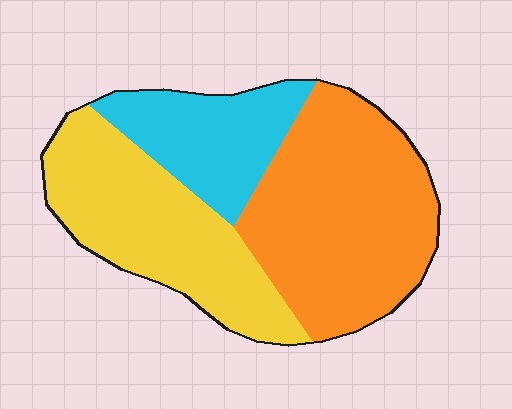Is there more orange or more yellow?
Orange.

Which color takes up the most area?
Orange, at roughly 45%.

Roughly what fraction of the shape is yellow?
Yellow covers about 35% of the shape.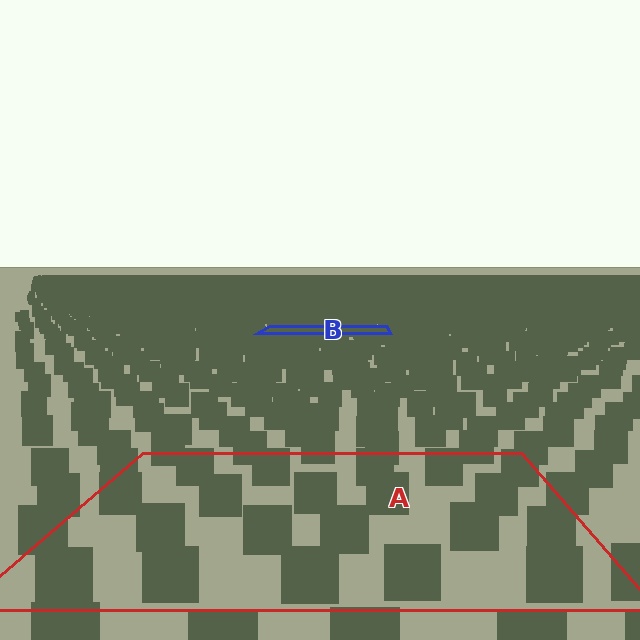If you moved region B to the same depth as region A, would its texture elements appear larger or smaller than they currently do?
They would appear larger. At a closer depth, the same texture elements are projected at a bigger on-screen size.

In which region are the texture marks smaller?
The texture marks are smaller in region B, because it is farther away.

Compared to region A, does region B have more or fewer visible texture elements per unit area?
Region B has more texture elements per unit area — they are packed more densely because it is farther away.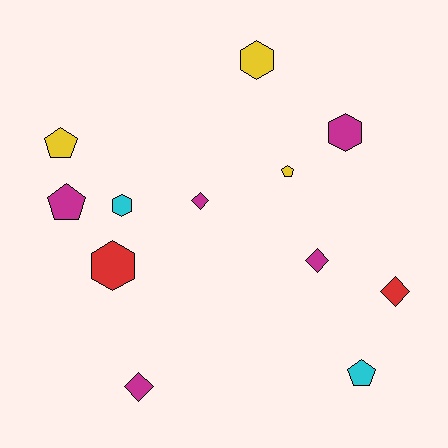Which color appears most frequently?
Magenta, with 5 objects.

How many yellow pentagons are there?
There are 2 yellow pentagons.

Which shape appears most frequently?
Pentagon, with 4 objects.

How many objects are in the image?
There are 12 objects.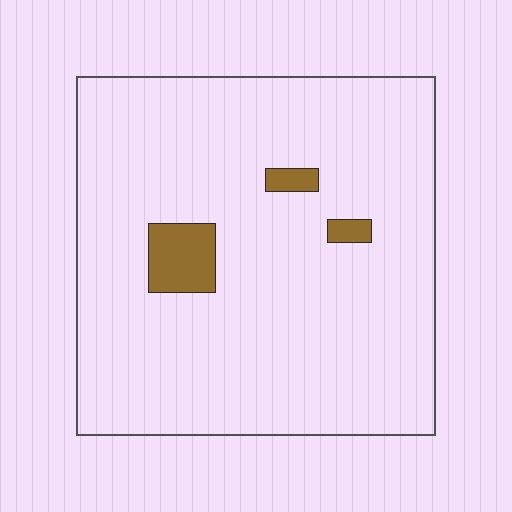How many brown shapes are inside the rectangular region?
3.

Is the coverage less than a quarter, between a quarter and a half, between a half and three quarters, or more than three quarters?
Less than a quarter.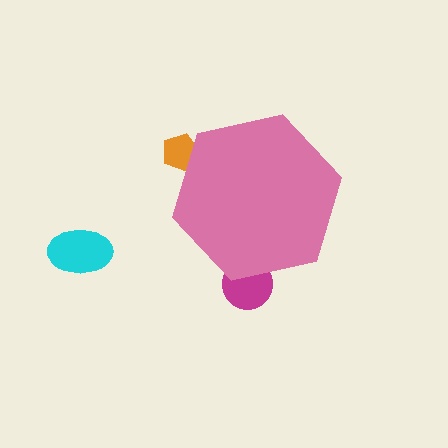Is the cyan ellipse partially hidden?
No, the cyan ellipse is fully visible.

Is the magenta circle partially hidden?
Yes, the magenta circle is partially hidden behind the pink hexagon.